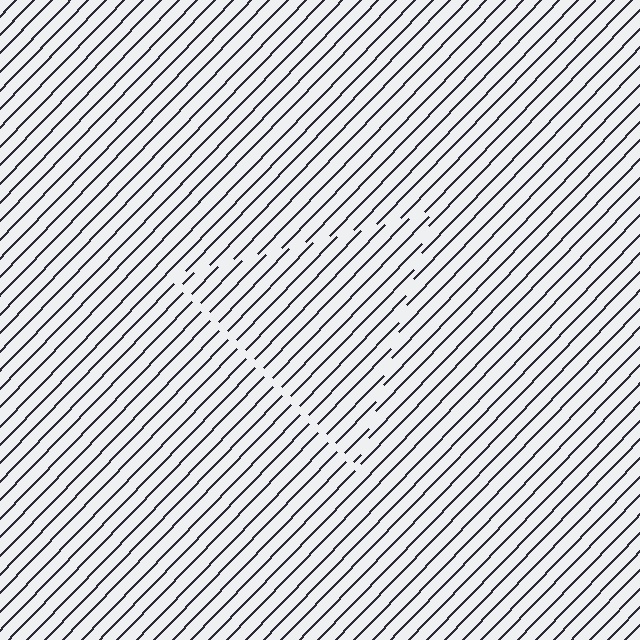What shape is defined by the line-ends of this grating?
An illusory triangle. The interior of the shape contains the same grating, shifted by half a period — the contour is defined by the phase discontinuity where line-ends from the inner and outer gratings abut.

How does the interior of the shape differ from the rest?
The interior of the shape contains the same grating, shifted by half a period — the contour is defined by the phase discontinuity where line-ends from the inner and outer gratings abut.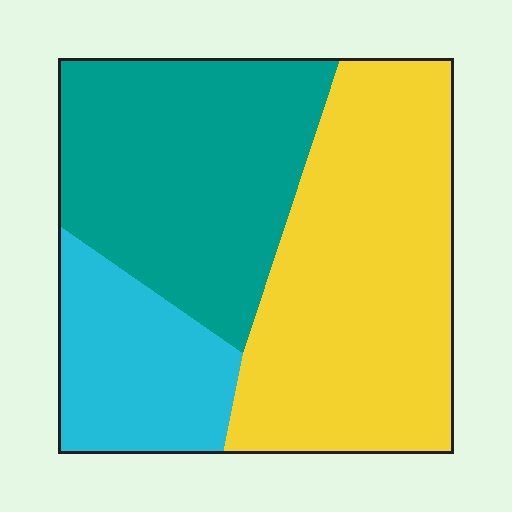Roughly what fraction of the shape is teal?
Teal takes up about three eighths (3/8) of the shape.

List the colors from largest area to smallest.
From largest to smallest: yellow, teal, cyan.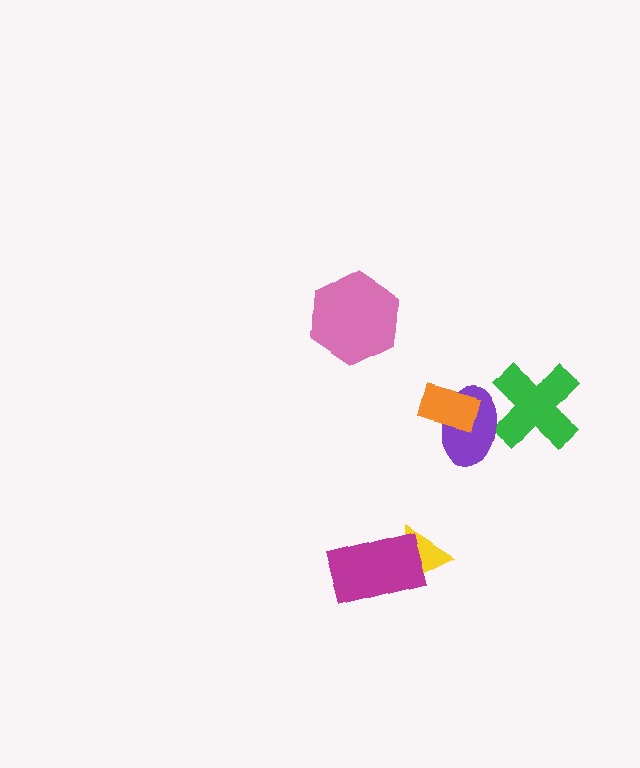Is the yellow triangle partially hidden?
Yes, it is partially covered by another shape.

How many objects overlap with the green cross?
1 object overlaps with the green cross.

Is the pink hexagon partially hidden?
No, no other shape covers it.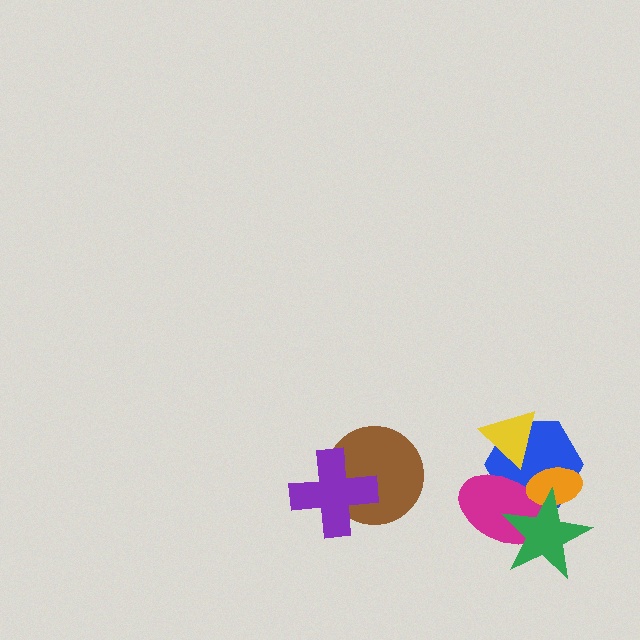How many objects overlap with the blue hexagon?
4 objects overlap with the blue hexagon.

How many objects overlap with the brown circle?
1 object overlaps with the brown circle.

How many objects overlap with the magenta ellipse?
3 objects overlap with the magenta ellipse.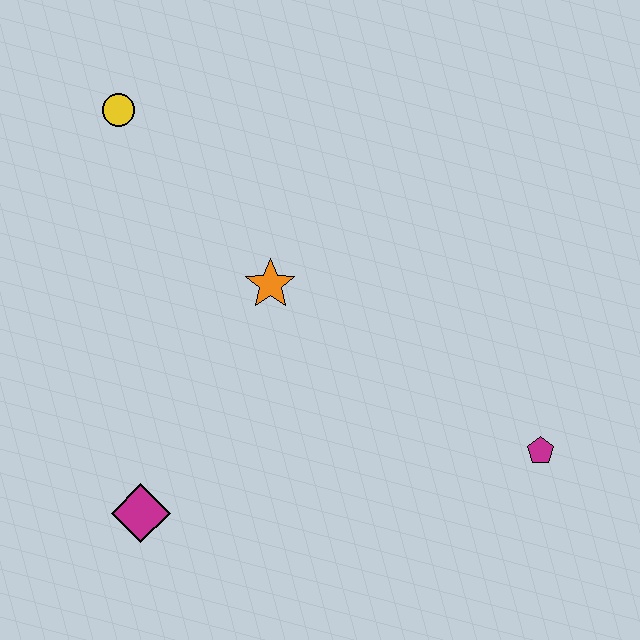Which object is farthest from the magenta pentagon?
The yellow circle is farthest from the magenta pentagon.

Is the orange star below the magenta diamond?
No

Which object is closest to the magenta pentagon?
The orange star is closest to the magenta pentagon.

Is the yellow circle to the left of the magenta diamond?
Yes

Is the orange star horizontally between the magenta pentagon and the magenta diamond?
Yes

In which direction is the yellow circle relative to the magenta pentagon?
The yellow circle is to the left of the magenta pentagon.